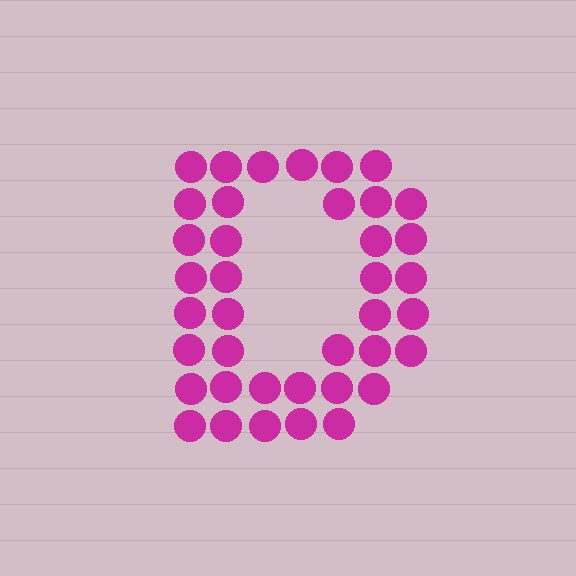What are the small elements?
The small elements are circles.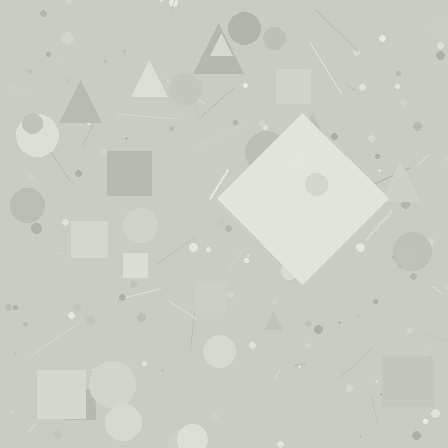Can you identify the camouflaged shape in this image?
The camouflaged shape is a diamond.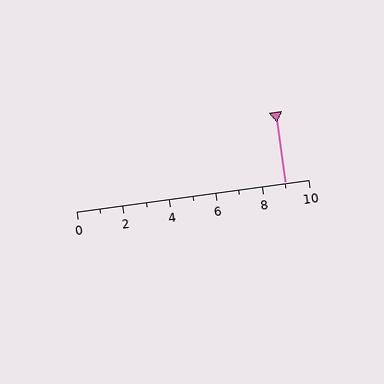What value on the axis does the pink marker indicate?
The marker indicates approximately 9.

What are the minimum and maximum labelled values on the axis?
The axis runs from 0 to 10.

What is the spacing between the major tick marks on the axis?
The major ticks are spaced 2 apart.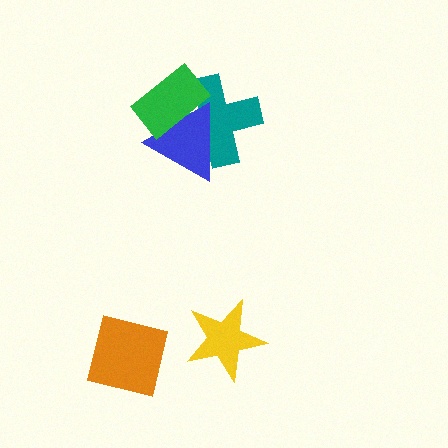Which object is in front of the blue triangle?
The green rectangle is in front of the blue triangle.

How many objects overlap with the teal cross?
2 objects overlap with the teal cross.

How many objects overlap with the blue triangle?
2 objects overlap with the blue triangle.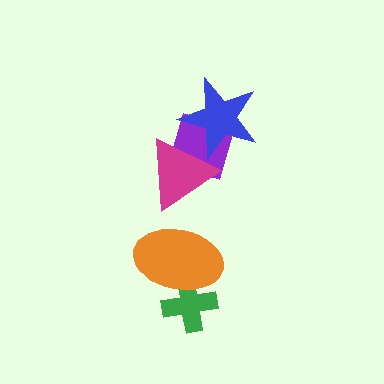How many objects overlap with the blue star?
2 objects overlap with the blue star.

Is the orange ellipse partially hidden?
No, no other shape covers it.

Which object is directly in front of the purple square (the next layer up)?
The magenta triangle is directly in front of the purple square.